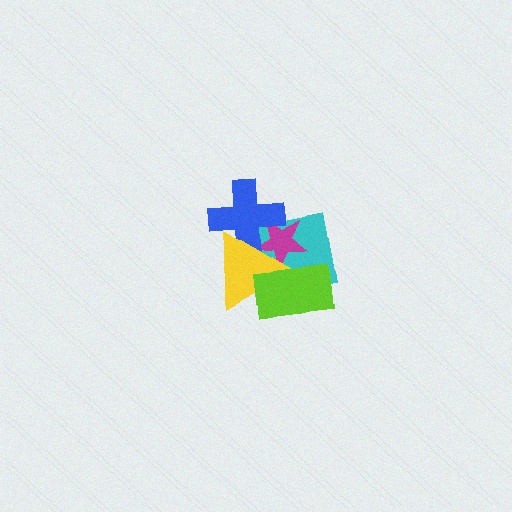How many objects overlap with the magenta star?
4 objects overlap with the magenta star.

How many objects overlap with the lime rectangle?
3 objects overlap with the lime rectangle.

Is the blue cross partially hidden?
Yes, it is partially covered by another shape.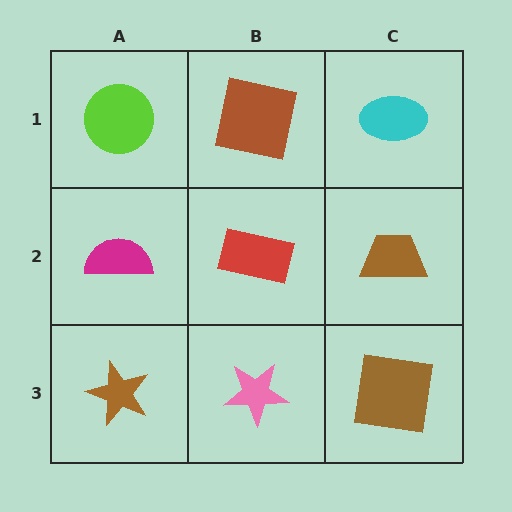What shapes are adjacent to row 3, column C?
A brown trapezoid (row 2, column C), a pink star (row 3, column B).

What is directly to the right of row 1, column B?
A cyan ellipse.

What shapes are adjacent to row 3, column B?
A red rectangle (row 2, column B), a brown star (row 3, column A), a brown square (row 3, column C).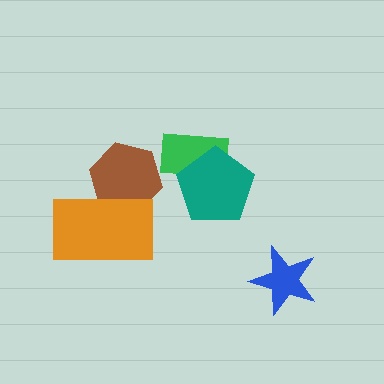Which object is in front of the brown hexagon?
The orange rectangle is in front of the brown hexagon.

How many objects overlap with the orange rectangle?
1 object overlaps with the orange rectangle.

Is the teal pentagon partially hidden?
No, no other shape covers it.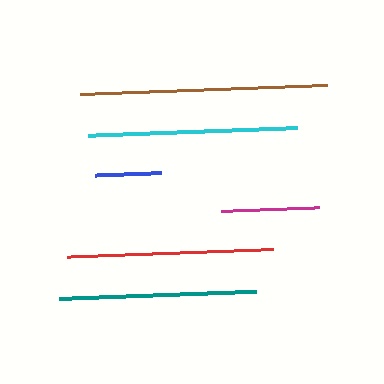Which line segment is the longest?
The brown line is the longest at approximately 247 pixels.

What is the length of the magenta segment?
The magenta segment is approximately 98 pixels long.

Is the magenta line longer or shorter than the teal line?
The teal line is longer than the magenta line.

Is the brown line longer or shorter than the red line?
The brown line is longer than the red line.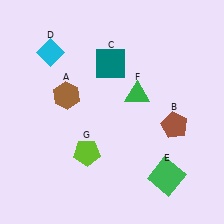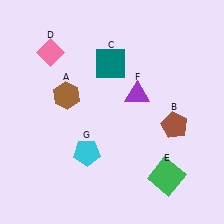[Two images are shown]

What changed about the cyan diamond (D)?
In Image 1, D is cyan. In Image 2, it changed to pink.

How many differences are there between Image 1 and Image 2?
There are 3 differences between the two images.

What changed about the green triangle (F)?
In Image 1, F is green. In Image 2, it changed to purple.